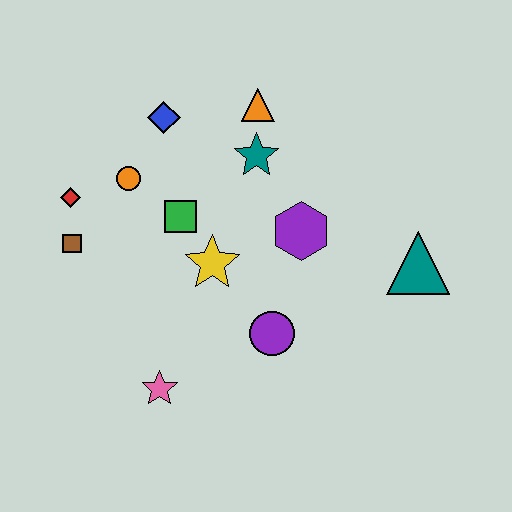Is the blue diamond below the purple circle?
No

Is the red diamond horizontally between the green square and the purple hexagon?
No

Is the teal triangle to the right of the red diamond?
Yes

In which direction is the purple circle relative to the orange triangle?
The purple circle is below the orange triangle.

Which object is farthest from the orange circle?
The teal triangle is farthest from the orange circle.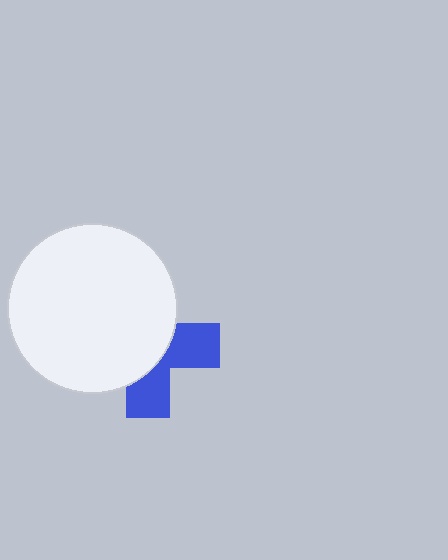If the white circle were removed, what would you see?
You would see the complete blue cross.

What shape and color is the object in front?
The object in front is a white circle.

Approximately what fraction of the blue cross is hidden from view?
Roughly 62% of the blue cross is hidden behind the white circle.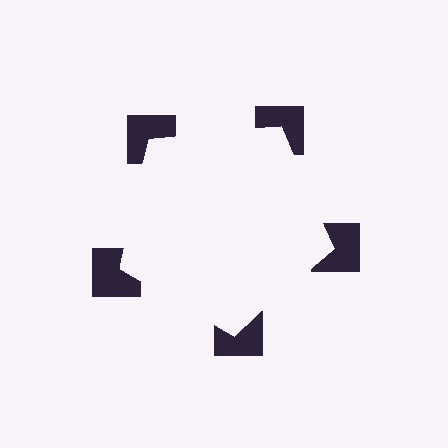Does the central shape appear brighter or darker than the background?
It typically appears slightly brighter than the background, even though no actual brightness change is drawn.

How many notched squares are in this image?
There are 5 — one at each vertex of the illusory pentagon.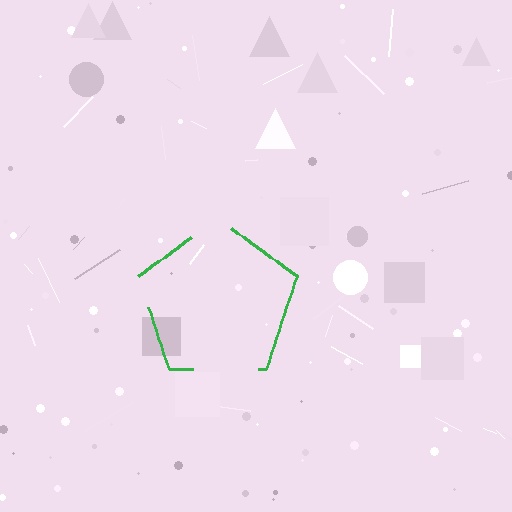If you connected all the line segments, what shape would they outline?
They would outline a pentagon.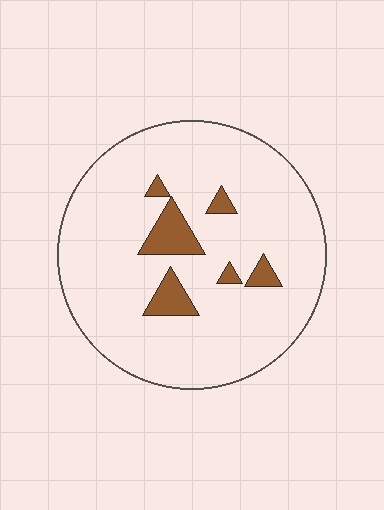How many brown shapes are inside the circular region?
6.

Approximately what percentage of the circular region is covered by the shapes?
Approximately 10%.